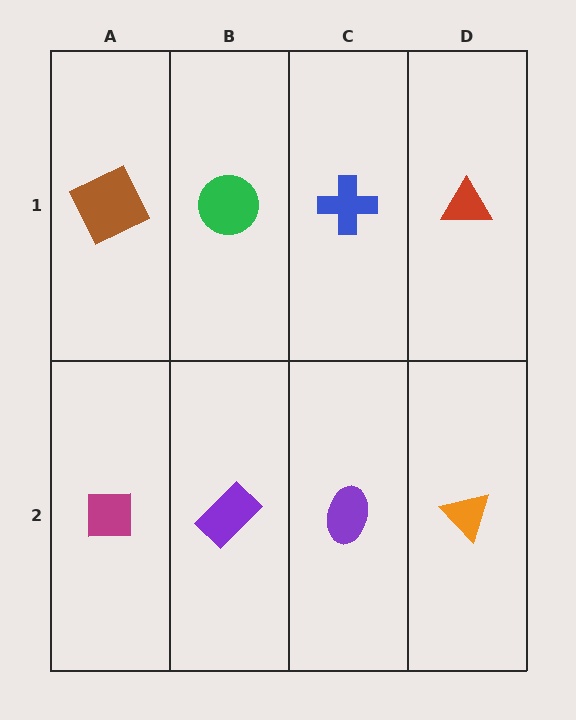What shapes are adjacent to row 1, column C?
A purple ellipse (row 2, column C), a green circle (row 1, column B), a red triangle (row 1, column D).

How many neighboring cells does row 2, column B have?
3.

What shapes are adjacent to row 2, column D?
A red triangle (row 1, column D), a purple ellipse (row 2, column C).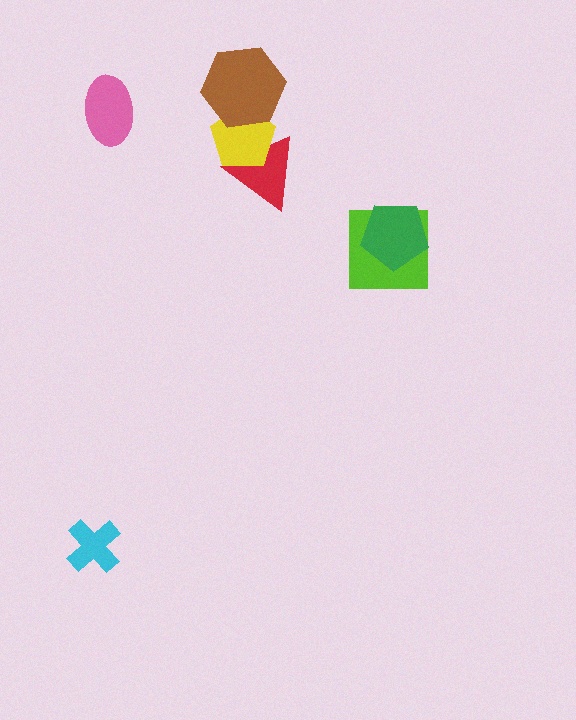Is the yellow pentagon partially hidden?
Yes, it is partially covered by another shape.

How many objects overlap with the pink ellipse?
0 objects overlap with the pink ellipse.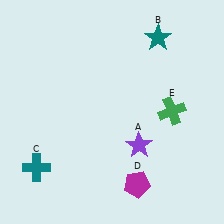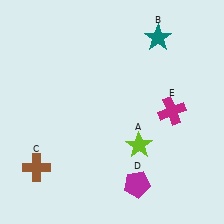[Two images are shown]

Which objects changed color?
A changed from purple to lime. C changed from teal to brown. E changed from green to magenta.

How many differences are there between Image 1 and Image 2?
There are 3 differences between the two images.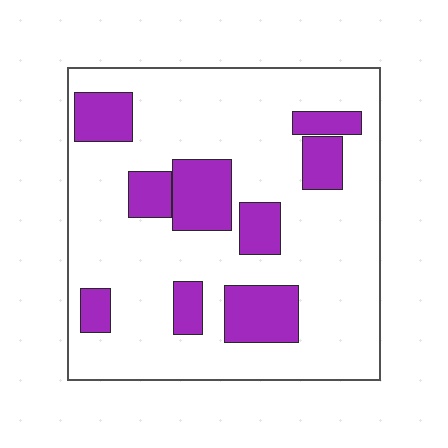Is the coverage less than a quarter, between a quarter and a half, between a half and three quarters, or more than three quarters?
Less than a quarter.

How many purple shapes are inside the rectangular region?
9.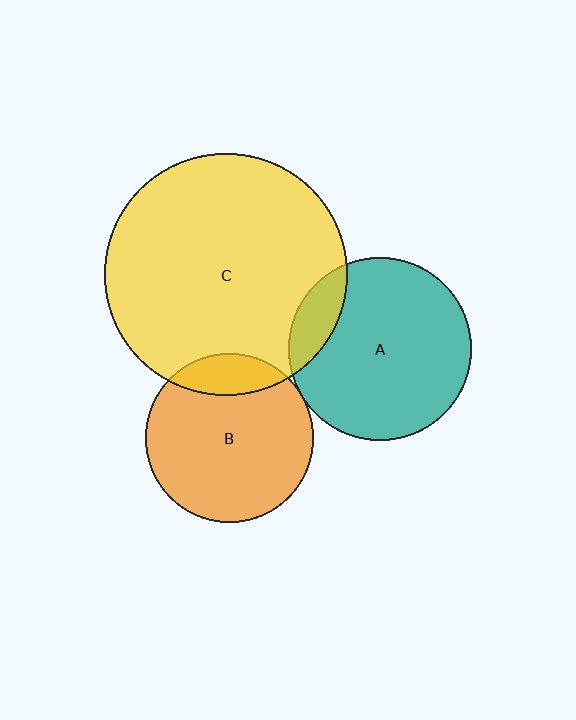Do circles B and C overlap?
Yes.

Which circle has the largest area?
Circle C (yellow).